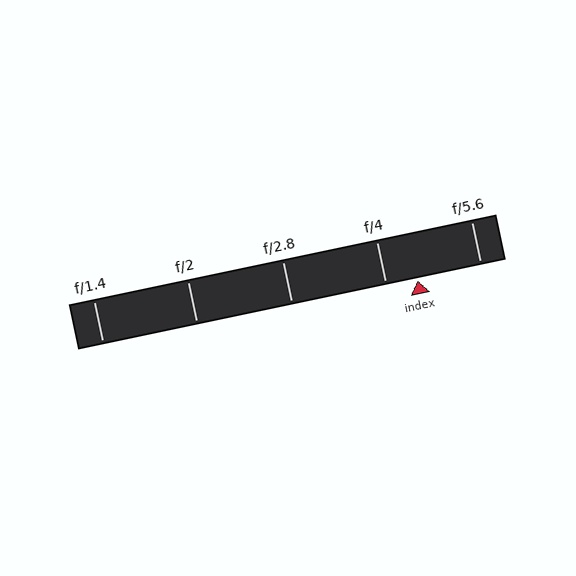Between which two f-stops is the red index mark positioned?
The index mark is between f/4 and f/5.6.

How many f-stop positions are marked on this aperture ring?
There are 5 f-stop positions marked.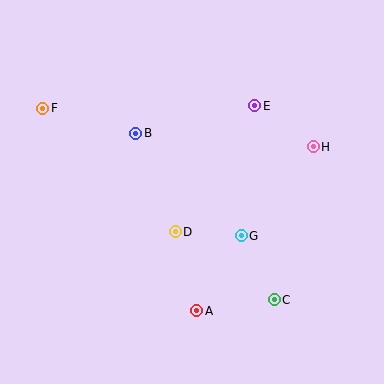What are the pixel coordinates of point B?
Point B is at (136, 133).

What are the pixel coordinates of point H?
Point H is at (313, 147).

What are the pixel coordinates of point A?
Point A is at (197, 311).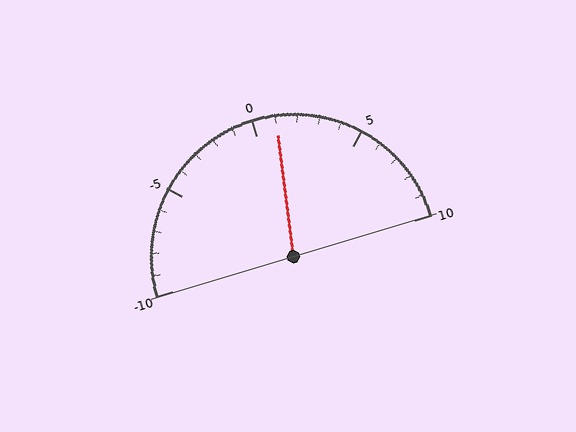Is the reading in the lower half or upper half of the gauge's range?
The reading is in the upper half of the range (-10 to 10).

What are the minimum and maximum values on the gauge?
The gauge ranges from -10 to 10.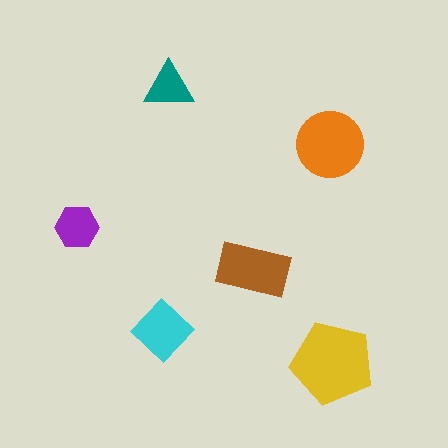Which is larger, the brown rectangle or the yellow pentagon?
The yellow pentagon.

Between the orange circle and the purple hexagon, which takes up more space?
The orange circle.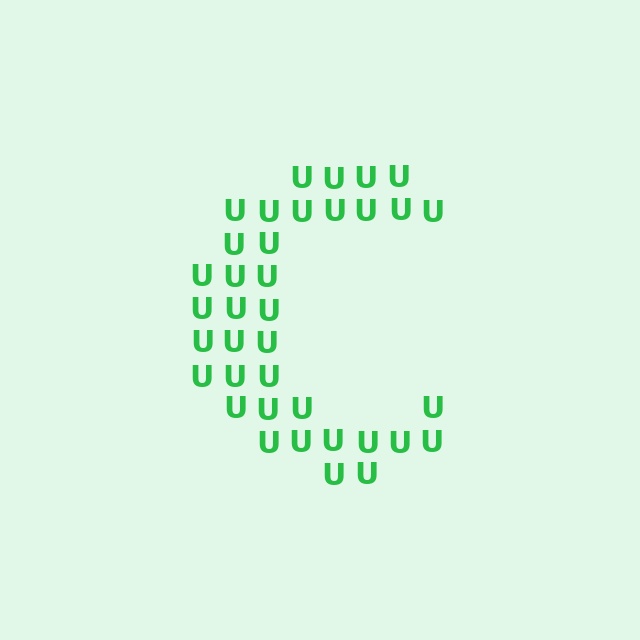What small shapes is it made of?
It is made of small letter U's.